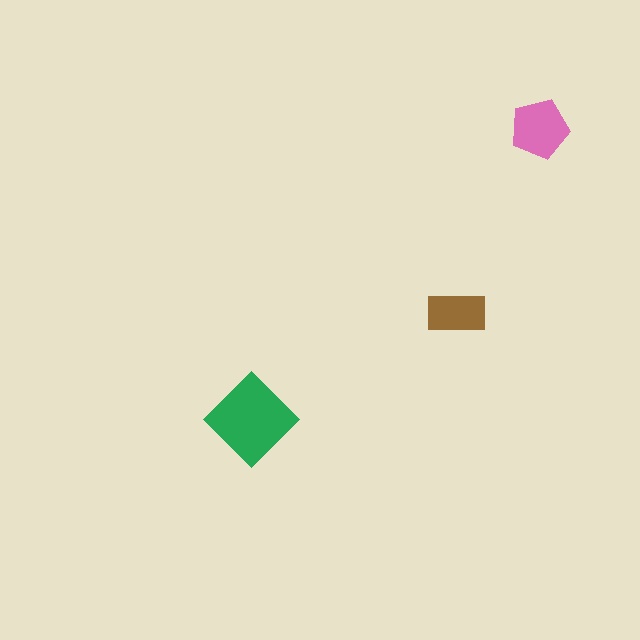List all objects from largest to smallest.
The green diamond, the pink pentagon, the brown rectangle.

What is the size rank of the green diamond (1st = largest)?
1st.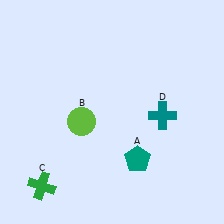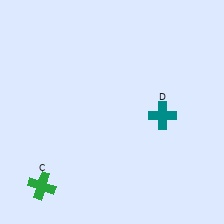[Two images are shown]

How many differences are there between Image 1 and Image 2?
There are 2 differences between the two images.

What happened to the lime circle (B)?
The lime circle (B) was removed in Image 2. It was in the bottom-left area of Image 1.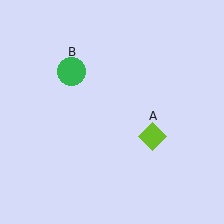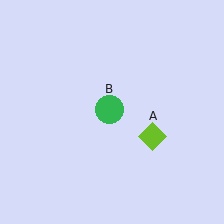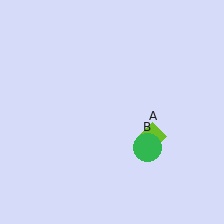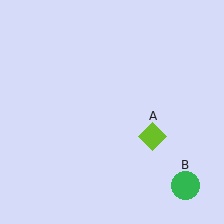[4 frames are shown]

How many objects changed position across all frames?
1 object changed position: green circle (object B).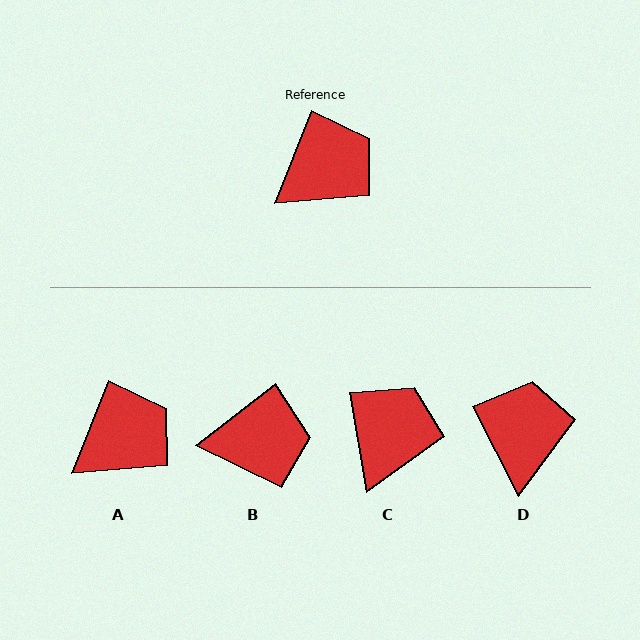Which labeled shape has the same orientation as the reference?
A.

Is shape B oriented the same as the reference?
No, it is off by about 31 degrees.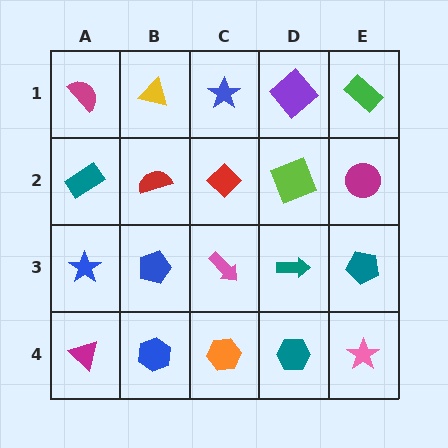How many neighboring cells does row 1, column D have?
3.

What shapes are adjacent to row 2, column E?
A green rectangle (row 1, column E), a teal pentagon (row 3, column E), a lime square (row 2, column D).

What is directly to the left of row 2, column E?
A lime square.